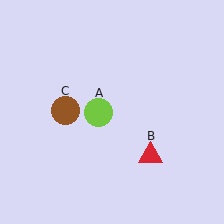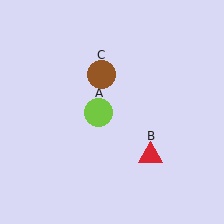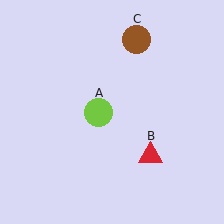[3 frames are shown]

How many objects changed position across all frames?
1 object changed position: brown circle (object C).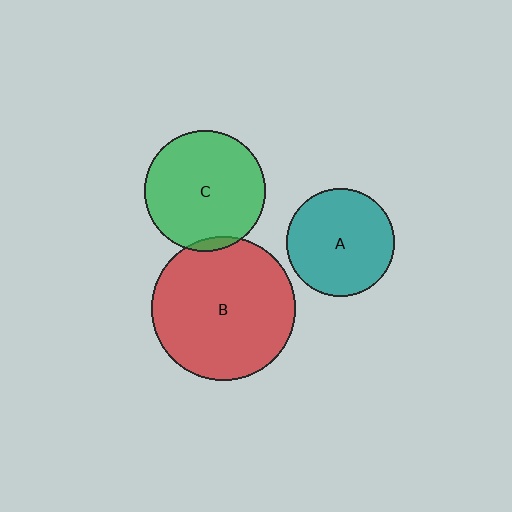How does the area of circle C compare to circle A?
Approximately 1.3 times.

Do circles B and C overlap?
Yes.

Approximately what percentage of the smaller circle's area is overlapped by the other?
Approximately 5%.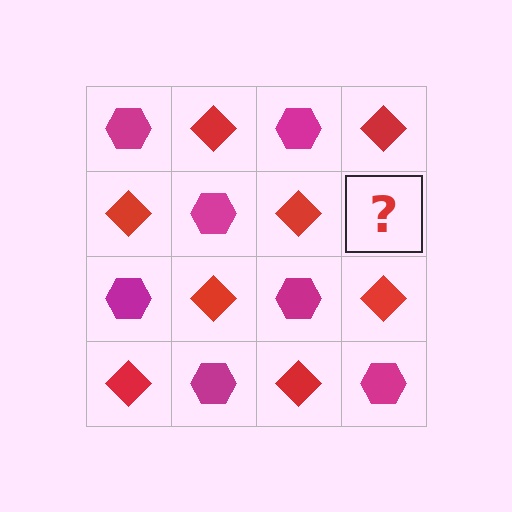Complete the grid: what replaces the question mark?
The question mark should be replaced with a magenta hexagon.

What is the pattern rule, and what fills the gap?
The rule is that it alternates magenta hexagon and red diamond in a checkerboard pattern. The gap should be filled with a magenta hexagon.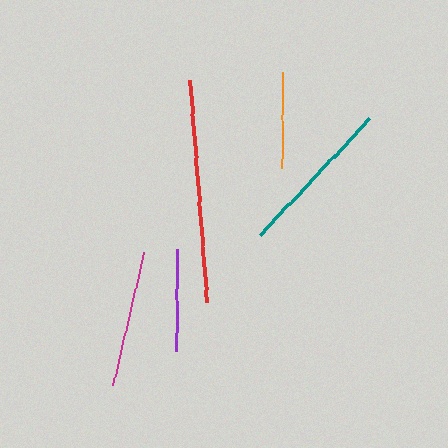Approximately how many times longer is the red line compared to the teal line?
The red line is approximately 1.4 times the length of the teal line.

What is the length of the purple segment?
The purple segment is approximately 101 pixels long.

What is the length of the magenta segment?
The magenta segment is approximately 136 pixels long.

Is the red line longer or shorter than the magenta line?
The red line is longer than the magenta line.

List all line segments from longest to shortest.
From longest to shortest: red, teal, magenta, purple, orange.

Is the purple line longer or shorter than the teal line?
The teal line is longer than the purple line.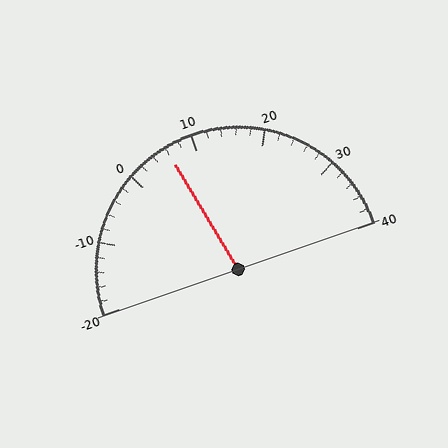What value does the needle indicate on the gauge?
The needle indicates approximately 6.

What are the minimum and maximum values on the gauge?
The gauge ranges from -20 to 40.